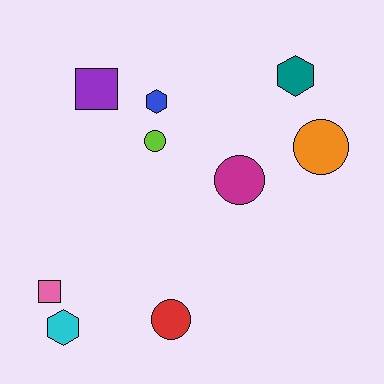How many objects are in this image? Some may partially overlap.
There are 9 objects.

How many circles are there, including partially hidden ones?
There are 4 circles.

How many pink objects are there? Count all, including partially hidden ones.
There is 1 pink object.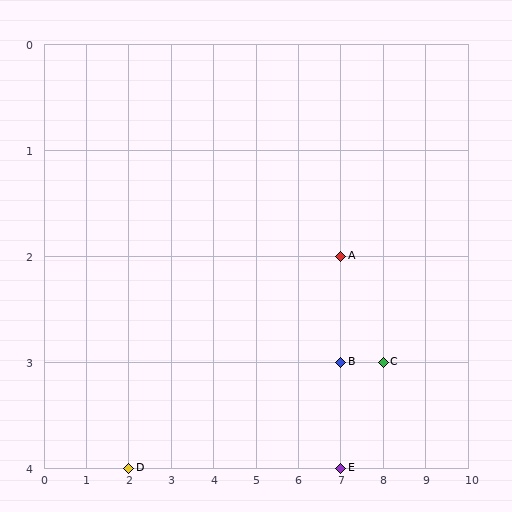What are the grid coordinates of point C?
Point C is at grid coordinates (8, 3).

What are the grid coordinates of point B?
Point B is at grid coordinates (7, 3).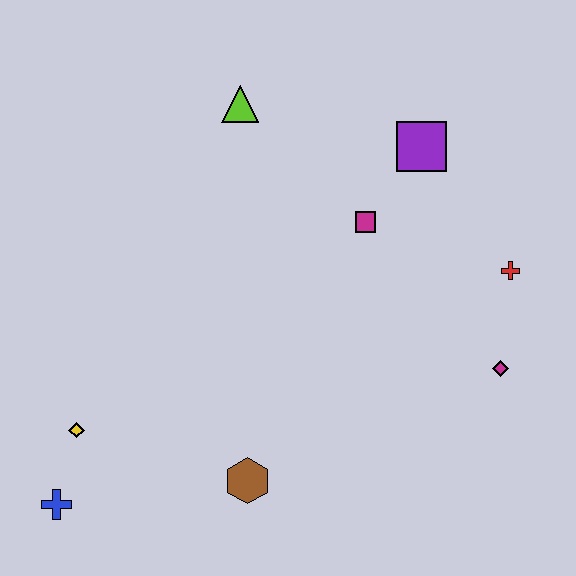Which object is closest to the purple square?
The magenta square is closest to the purple square.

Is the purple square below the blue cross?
No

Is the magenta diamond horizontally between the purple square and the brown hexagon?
No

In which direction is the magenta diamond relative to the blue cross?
The magenta diamond is to the right of the blue cross.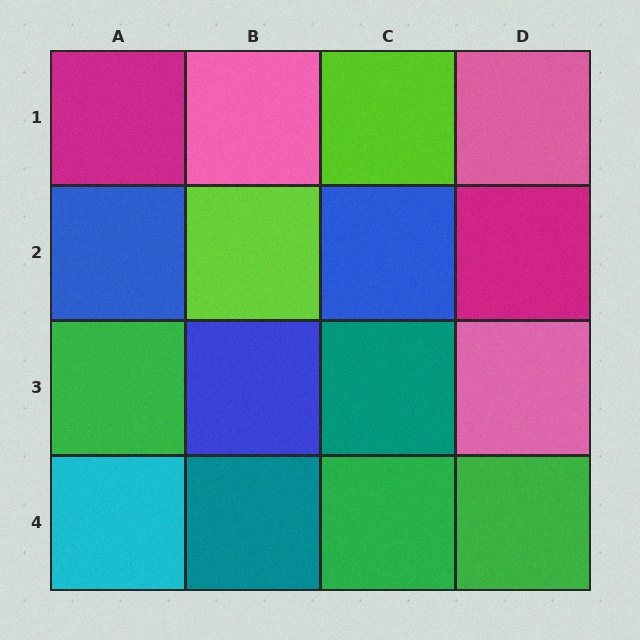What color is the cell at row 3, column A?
Green.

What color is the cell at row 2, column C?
Blue.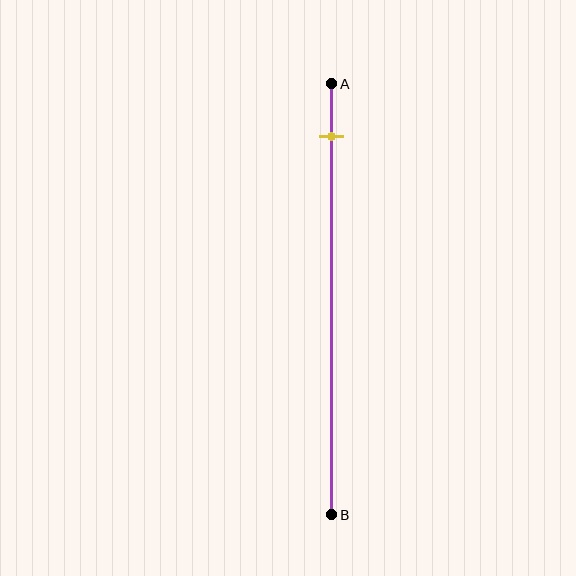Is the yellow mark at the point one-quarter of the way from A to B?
No, the mark is at about 10% from A, not at the 25% one-quarter point.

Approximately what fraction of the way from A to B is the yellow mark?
The yellow mark is approximately 10% of the way from A to B.